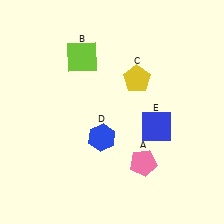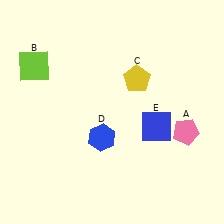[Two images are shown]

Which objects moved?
The objects that moved are: the pink pentagon (A), the lime square (B).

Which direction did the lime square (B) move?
The lime square (B) moved left.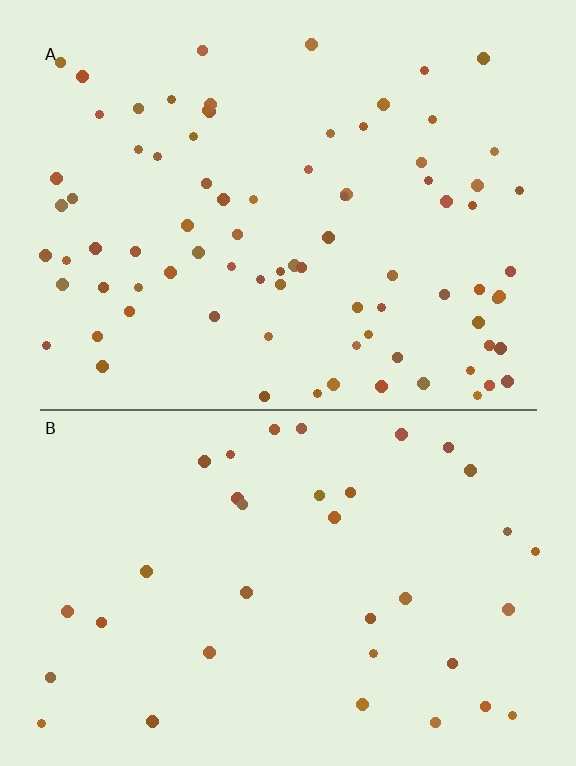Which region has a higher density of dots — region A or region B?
A (the top).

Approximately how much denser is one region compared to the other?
Approximately 2.3× — region A over region B.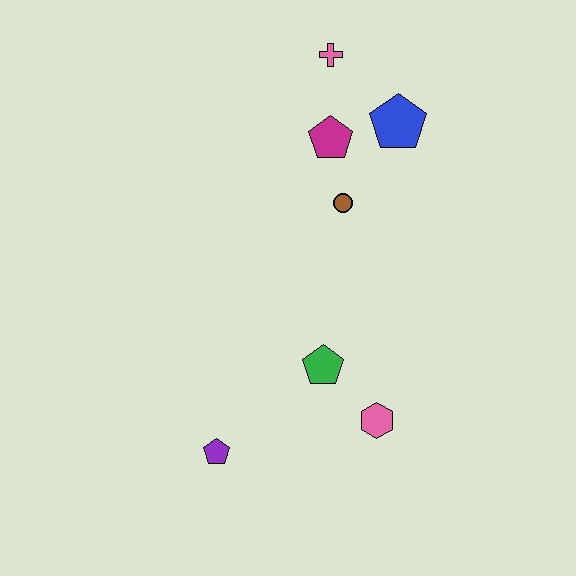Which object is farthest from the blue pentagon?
The purple pentagon is farthest from the blue pentagon.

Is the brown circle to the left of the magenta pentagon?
No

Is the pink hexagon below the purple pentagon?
No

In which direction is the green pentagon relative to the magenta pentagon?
The green pentagon is below the magenta pentagon.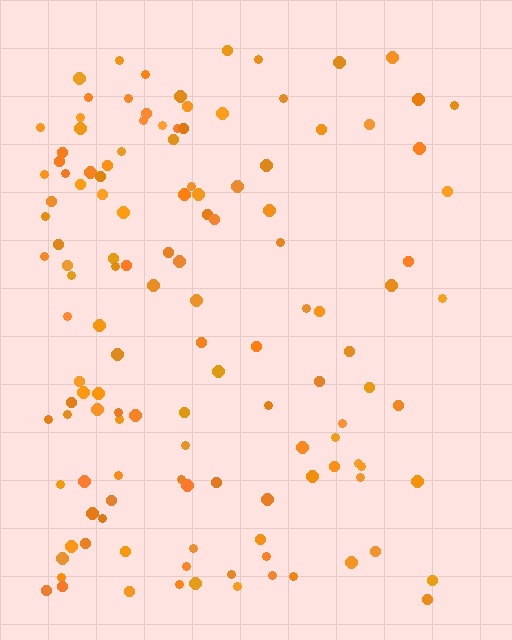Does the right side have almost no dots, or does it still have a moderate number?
Still a moderate number, just noticeably fewer than the left.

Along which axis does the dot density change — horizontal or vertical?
Horizontal.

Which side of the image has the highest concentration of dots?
The left.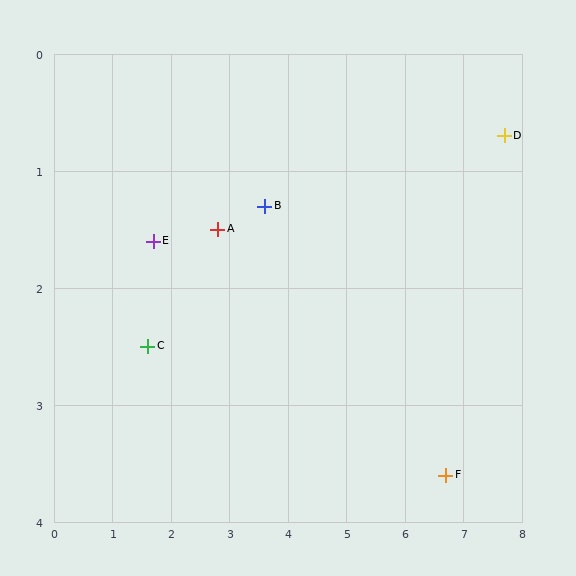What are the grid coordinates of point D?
Point D is at approximately (7.7, 0.7).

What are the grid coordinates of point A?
Point A is at approximately (2.8, 1.5).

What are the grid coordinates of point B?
Point B is at approximately (3.6, 1.3).